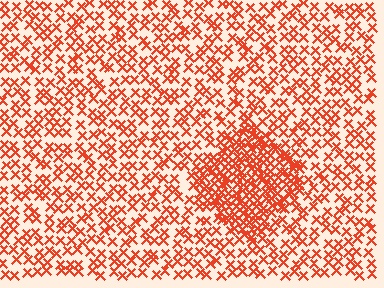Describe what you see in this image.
The image contains small red elements arranged at two different densities. A diamond-shaped region is visible where the elements are more densely packed than the surrounding area.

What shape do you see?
I see a diamond.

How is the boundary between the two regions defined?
The boundary is defined by a change in element density (approximately 2.2x ratio). All elements are the same color, size, and shape.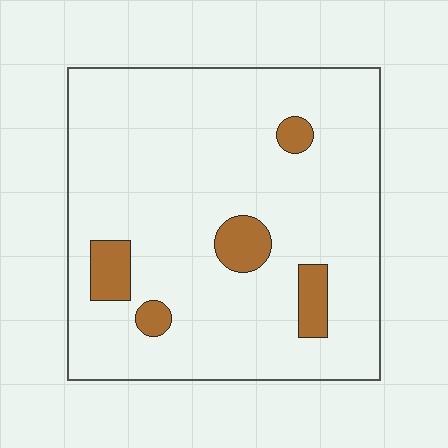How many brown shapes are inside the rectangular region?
5.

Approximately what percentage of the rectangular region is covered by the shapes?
Approximately 10%.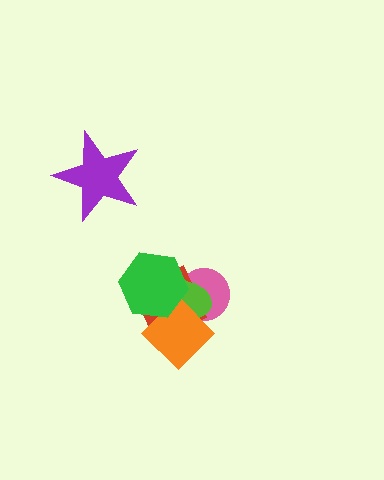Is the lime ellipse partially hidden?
Yes, it is partially covered by another shape.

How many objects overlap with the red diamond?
4 objects overlap with the red diamond.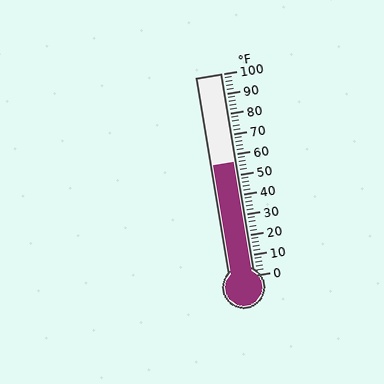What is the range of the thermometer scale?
The thermometer scale ranges from 0°F to 100°F.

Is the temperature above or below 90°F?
The temperature is below 90°F.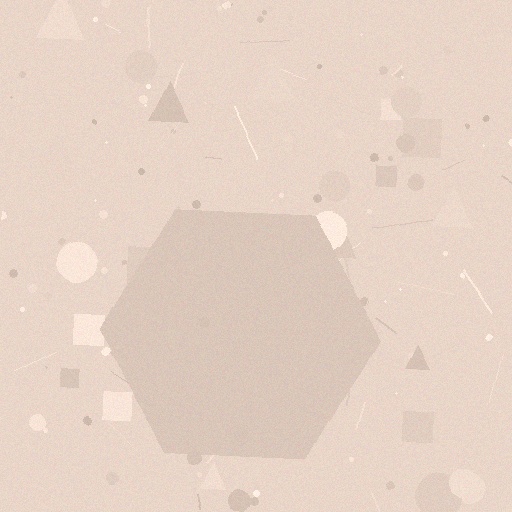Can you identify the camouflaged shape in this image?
The camouflaged shape is a hexagon.